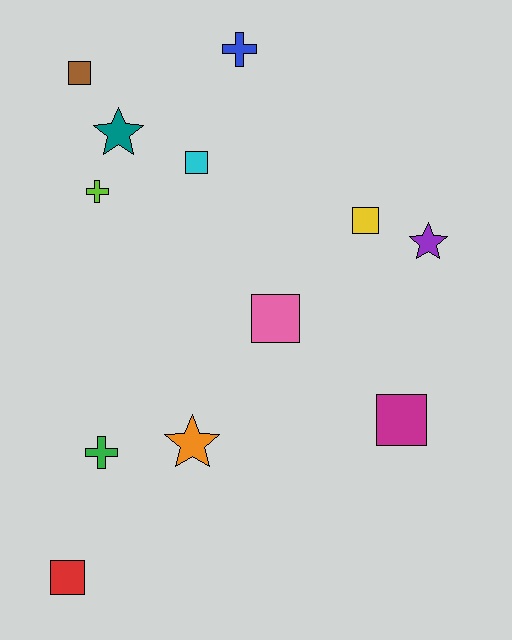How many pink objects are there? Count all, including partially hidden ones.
There is 1 pink object.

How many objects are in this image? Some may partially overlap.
There are 12 objects.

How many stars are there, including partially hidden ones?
There are 3 stars.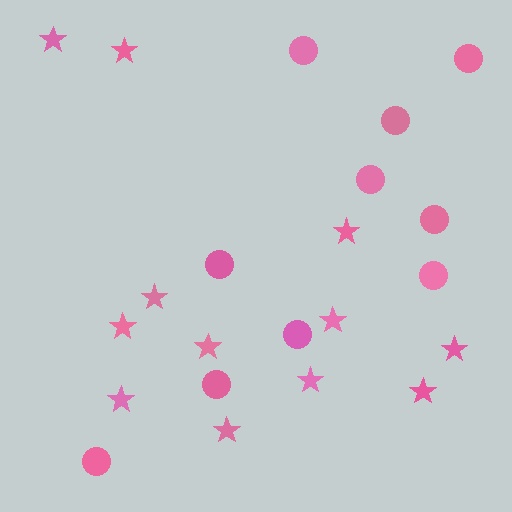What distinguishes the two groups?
There are 2 groups: one group of stars (12) and one group of circles (10).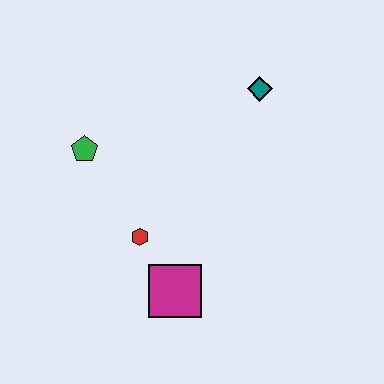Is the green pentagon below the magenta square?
No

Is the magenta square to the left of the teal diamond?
Yes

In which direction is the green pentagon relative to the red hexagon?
The green pentagon is above the red hexagon.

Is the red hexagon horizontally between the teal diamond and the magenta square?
No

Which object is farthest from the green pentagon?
The teal diamond is farthest from the green pentagon.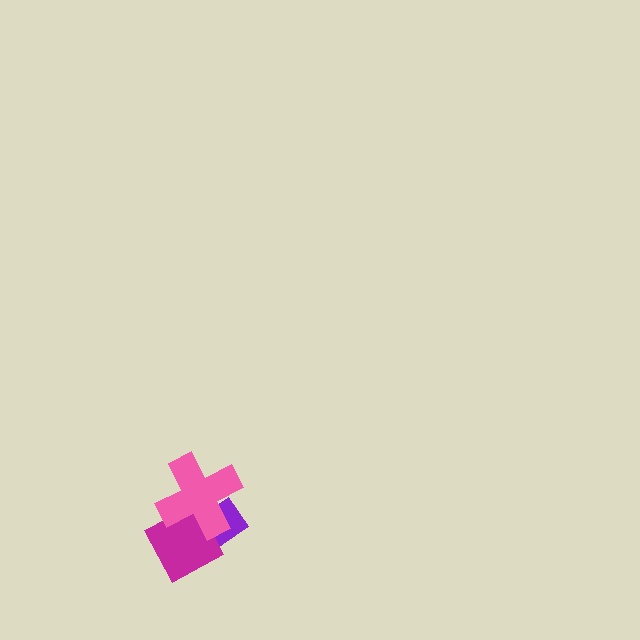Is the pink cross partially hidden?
No, no other shape covers it.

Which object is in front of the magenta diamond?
The pink cross is in front of the magenta diamond.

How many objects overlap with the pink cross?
2 objects overlap with the pink cross.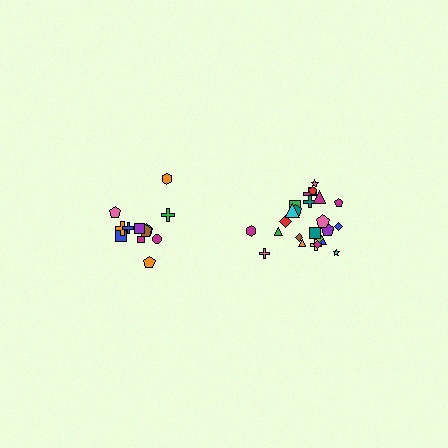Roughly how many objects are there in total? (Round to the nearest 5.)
Roughly 35 objects in total.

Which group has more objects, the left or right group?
The right group.